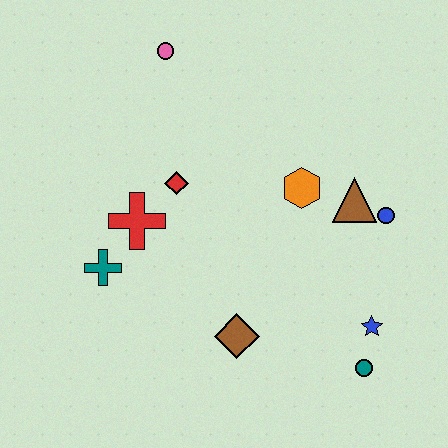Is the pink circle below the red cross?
No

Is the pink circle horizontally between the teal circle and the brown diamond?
No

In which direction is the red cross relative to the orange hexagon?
The red cross is to the left of the orange hexagon.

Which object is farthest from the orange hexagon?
The teal cross is farthest from the orange hexagon.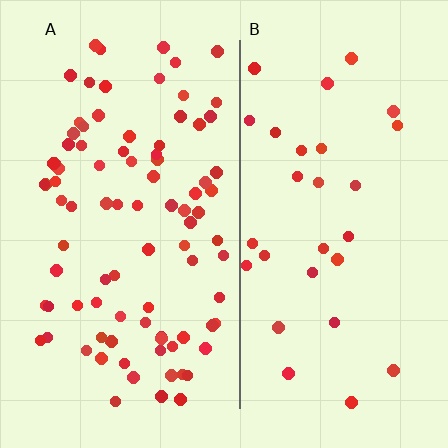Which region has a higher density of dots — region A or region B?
A (the left).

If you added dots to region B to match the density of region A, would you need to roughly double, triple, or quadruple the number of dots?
Approximately triple.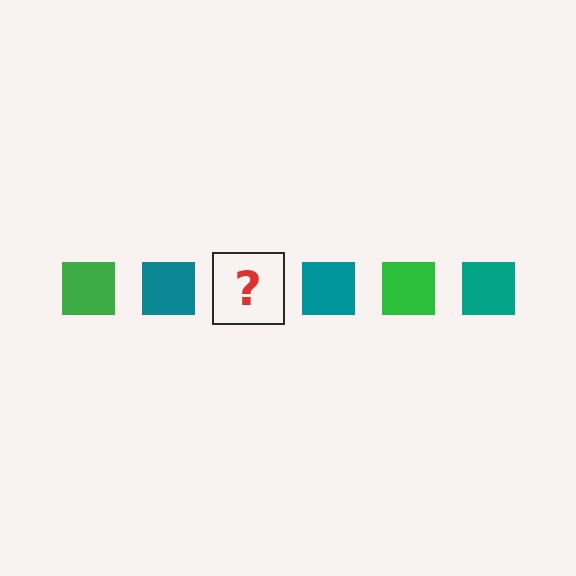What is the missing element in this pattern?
The missing element is a green square.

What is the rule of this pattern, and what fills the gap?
The rule is that the pattern cycles through green, teal squares. The gap should be filled with a green square.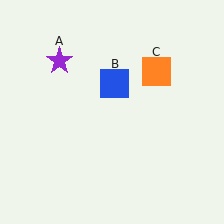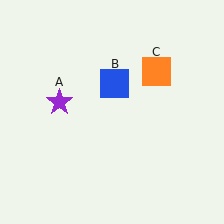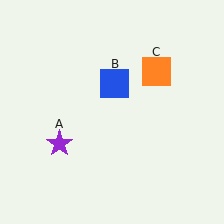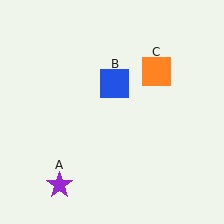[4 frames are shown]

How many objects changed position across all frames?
1 object changed position: purple star (object A).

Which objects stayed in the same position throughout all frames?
Blue square (object B) and orange square (object C) remained stationary.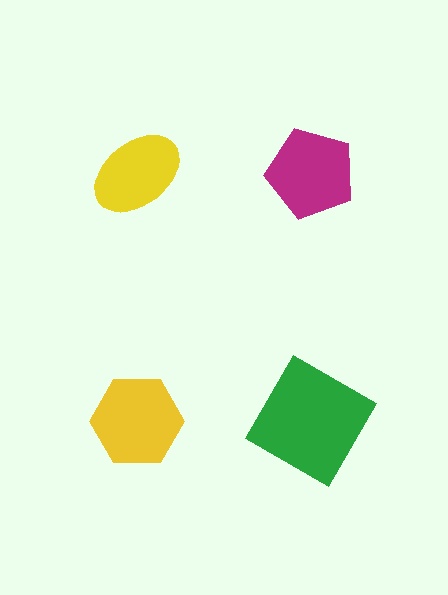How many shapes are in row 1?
2 shapes.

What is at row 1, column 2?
A magenta pentagon.